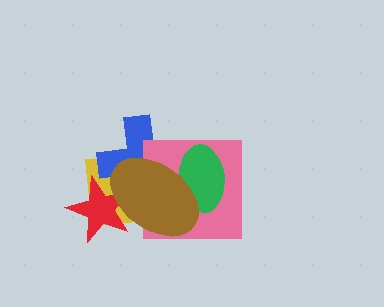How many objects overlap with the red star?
3 objects overlap with the red star.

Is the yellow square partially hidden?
Yes, it is partially covered by another shape.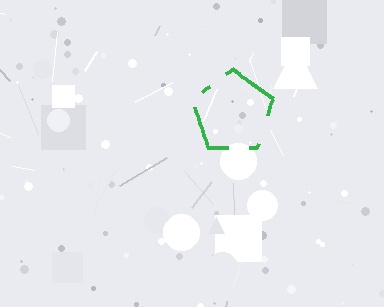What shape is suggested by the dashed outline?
The dashed outline suggests a pentagon.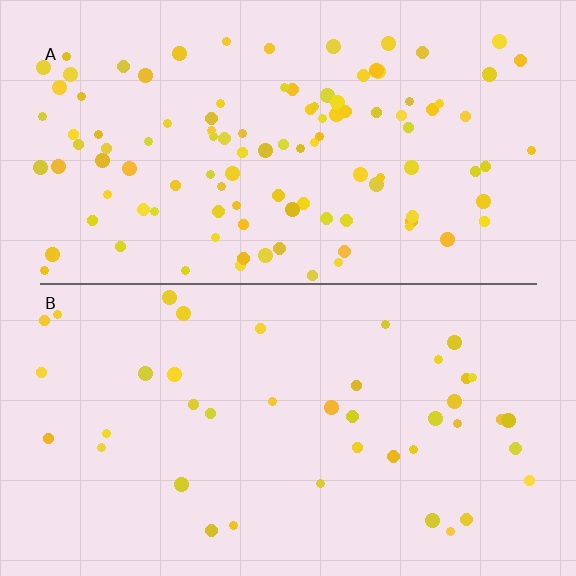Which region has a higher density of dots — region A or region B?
A (the top).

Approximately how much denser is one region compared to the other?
Approximately 2.6× — region A over region B.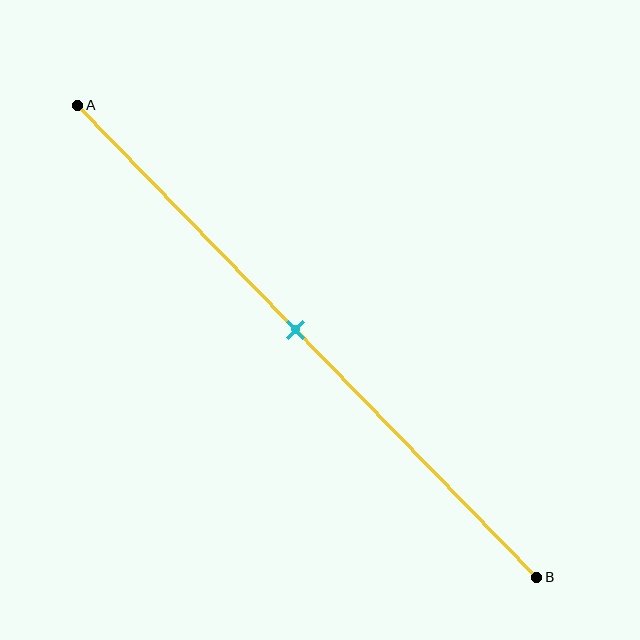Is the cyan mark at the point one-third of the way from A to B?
No, the mark is at about 50% from A, not at the 33% one-third point.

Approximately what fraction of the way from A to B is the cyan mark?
The cyan mark is approximately 50% of the way from A to B.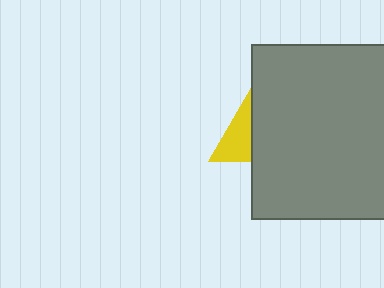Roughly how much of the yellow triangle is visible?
A small part of it is visible (roughly 37%).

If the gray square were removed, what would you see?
You would see the complete yellow triangle.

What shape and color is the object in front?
The object in front is a gray square.